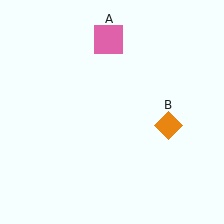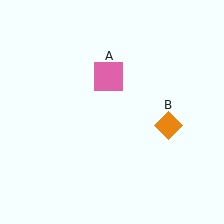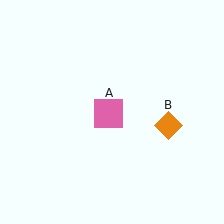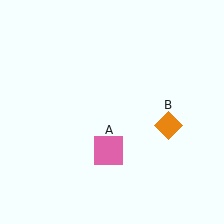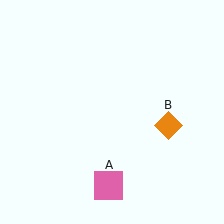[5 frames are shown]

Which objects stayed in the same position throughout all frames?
Orange diamond (object B) remained stationary.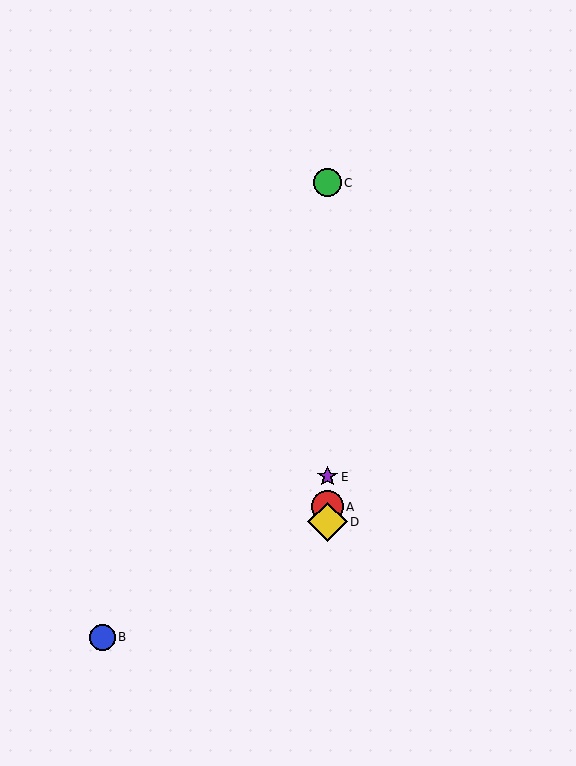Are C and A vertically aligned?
Yes, both are at x≈327.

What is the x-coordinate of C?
Object C is at x≈327.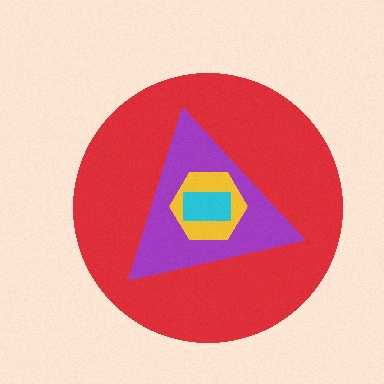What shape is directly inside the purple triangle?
The yellow hexagon.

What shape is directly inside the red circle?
The purple triangle.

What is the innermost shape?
The cyan rectangle.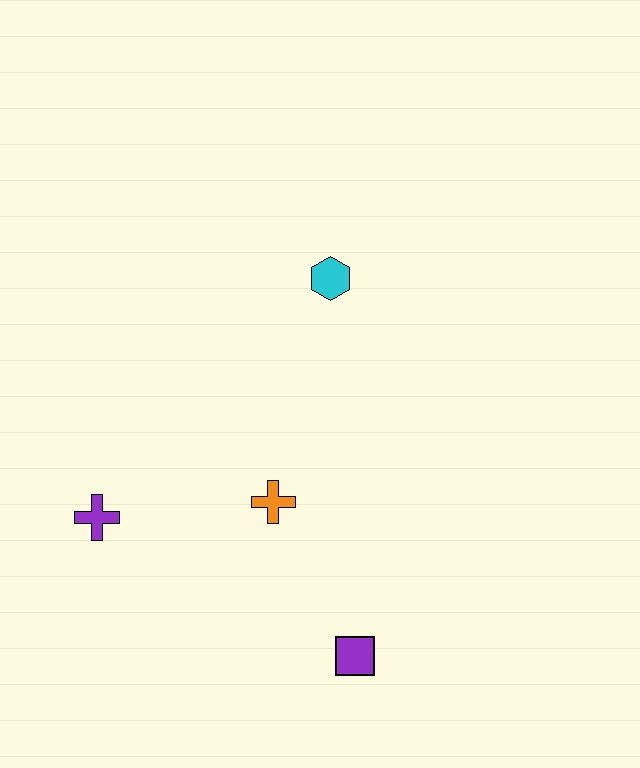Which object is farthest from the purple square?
The cyan hexagon is farthest from the purple square.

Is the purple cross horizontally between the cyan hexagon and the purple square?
No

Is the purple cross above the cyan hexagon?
No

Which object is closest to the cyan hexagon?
The orange cross is closest to the cyan hexagon.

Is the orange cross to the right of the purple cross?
Yes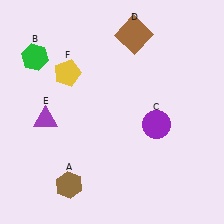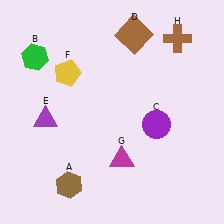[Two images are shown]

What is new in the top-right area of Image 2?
A brown cross (H) was added in the top-right area of Image 2.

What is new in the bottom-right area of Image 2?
A magenta triangle (G) was added in the bottom-right area of Image 2.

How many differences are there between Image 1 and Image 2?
There are 2 differences between the two images.